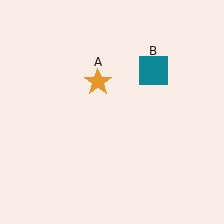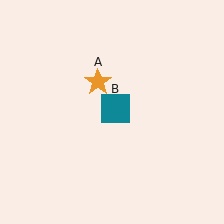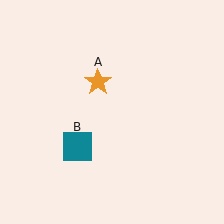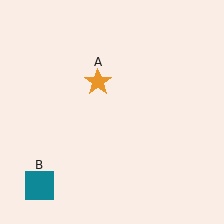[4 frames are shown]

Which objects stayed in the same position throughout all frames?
Orange star (object A) remained stationary.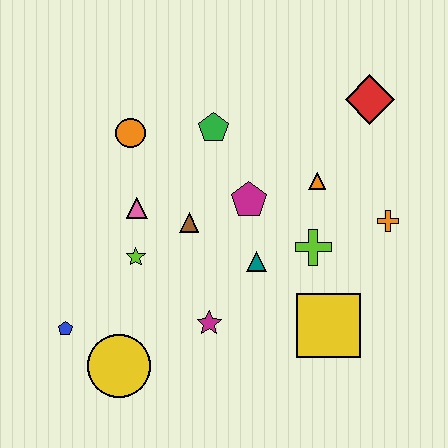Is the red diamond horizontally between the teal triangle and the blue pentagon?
No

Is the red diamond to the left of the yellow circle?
No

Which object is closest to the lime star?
The pink triangle is closest to the lime star.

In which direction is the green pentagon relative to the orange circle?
The green pentagon is to the right of the orange circle.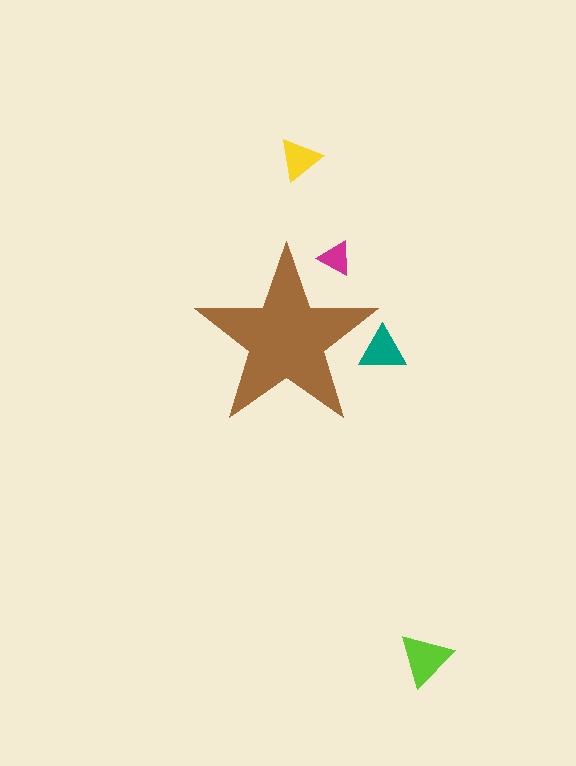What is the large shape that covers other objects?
A brown star.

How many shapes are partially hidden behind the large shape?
2 shapes are partially hidden.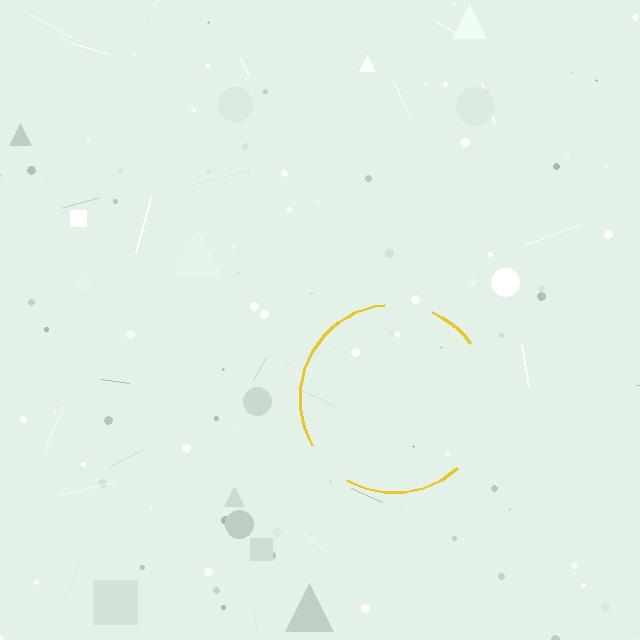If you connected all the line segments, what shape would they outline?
They would outline a circle.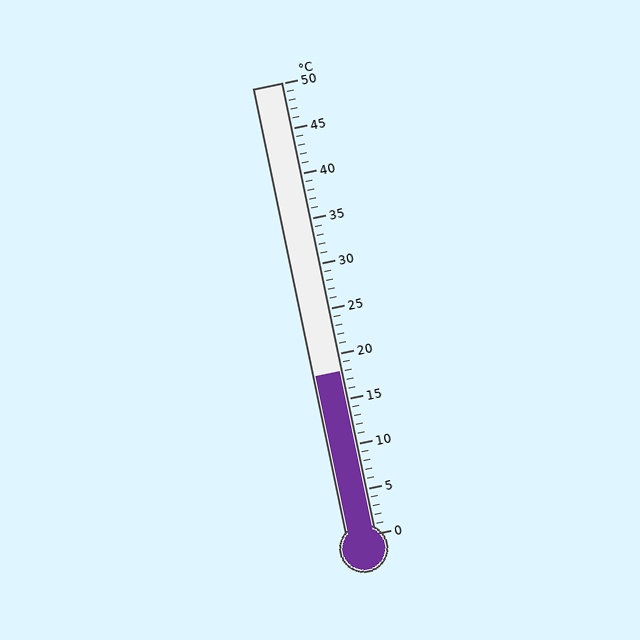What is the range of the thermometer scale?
The thermometer scale ranges from 0°C to 50°C.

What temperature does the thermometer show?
The thermometer shows approximately 18°C.